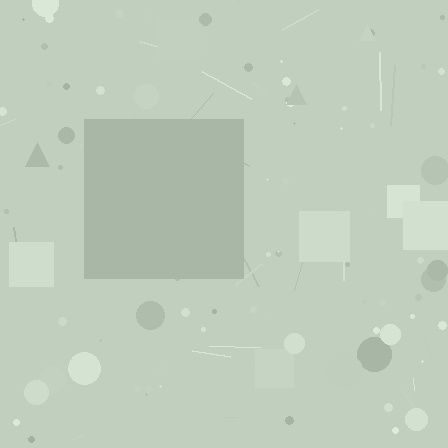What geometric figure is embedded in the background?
A square is embedded in the background.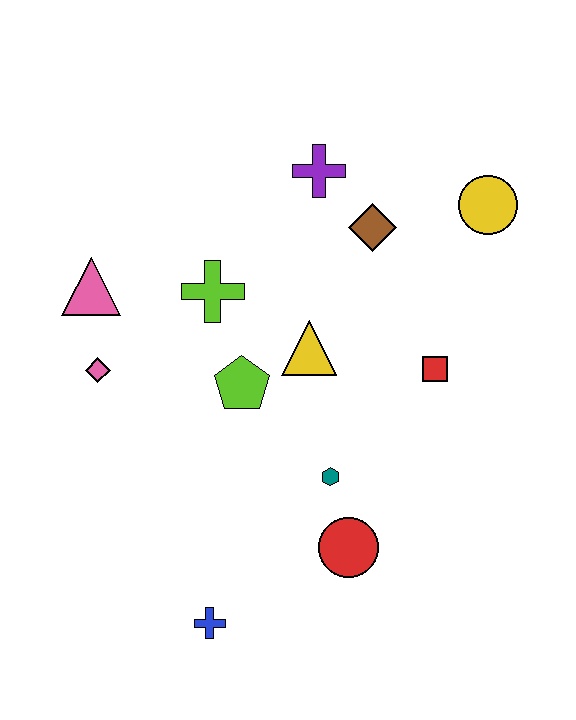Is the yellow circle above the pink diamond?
Yes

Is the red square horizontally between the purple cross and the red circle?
No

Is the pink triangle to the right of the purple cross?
No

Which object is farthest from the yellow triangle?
The blue cross is farthest from the yellow triangle.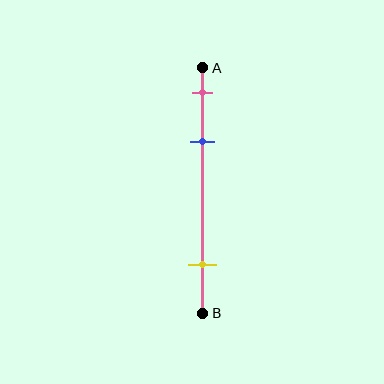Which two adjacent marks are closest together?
The pink and blue marks are the closest adjacent pair.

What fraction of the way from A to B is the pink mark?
The pink mark is approximately 10% (0.1) of the way from A to B.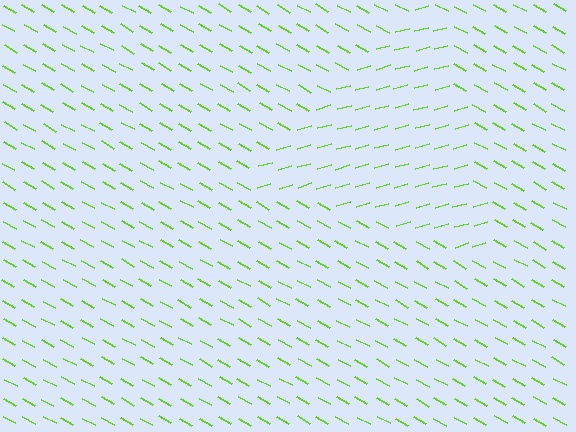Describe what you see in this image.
The image is filled with small lime line segments. A triangle region in the image has lines oriented differently from the surrounding lines, creating a visible texture boundary.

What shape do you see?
I see a triangle.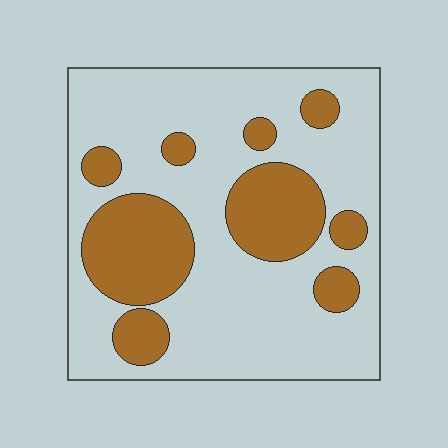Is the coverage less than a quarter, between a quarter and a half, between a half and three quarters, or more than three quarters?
Between a quarter and a half.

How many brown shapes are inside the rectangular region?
9.